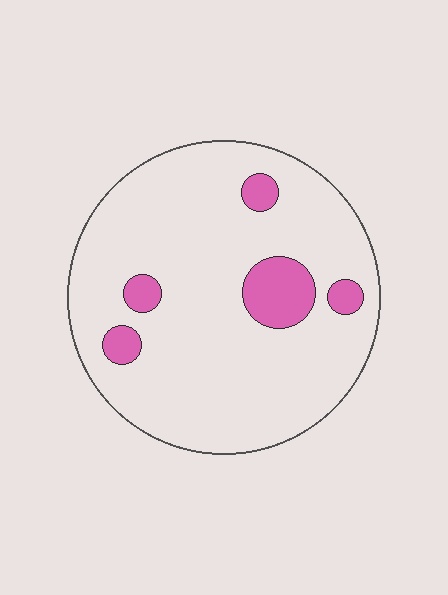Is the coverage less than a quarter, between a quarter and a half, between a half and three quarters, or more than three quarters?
Less than a quarter.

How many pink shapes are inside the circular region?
5.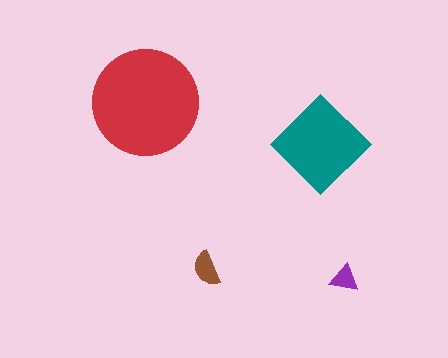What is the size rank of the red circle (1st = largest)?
1st.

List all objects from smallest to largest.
The purple triangle, the brown semicircle, the teal diamond, the red circle.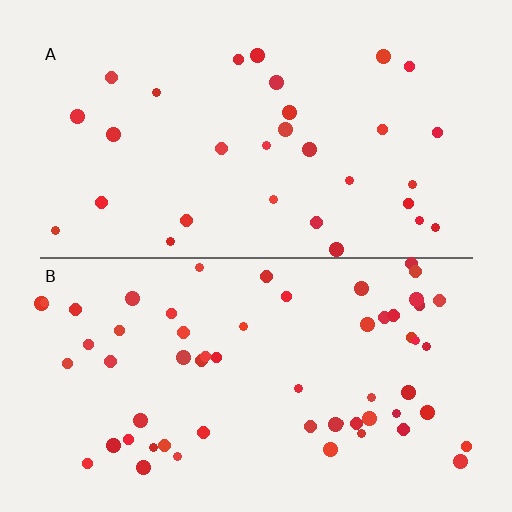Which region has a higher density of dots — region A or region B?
B (the bottom).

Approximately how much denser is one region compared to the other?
Approximately 1.9× — region B over region A.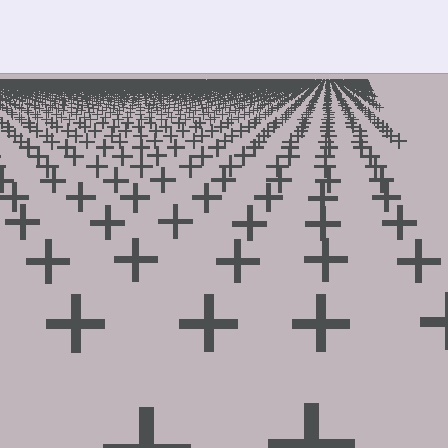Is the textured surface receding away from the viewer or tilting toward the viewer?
The surface is receding away from the viewer. Texture elements get smaller and denser toward the top.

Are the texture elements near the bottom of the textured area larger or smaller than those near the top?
Larger. Near the bottom, elements are closer to the viewer and appear at a bigger on-screen size.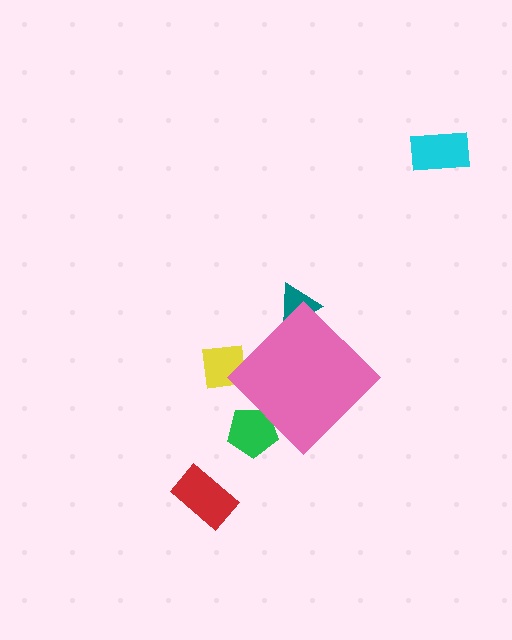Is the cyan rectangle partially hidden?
No, the cyan rectangle is fully visible.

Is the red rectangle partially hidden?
No, the red rectangle is fully visible.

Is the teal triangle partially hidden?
Yes, the teal triangle is partially hidden behind the pink diamond.